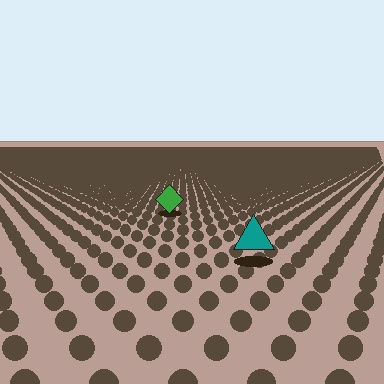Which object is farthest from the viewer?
The green diamond is farthest from the viewer. It appears smaller and the ground texture around it is denser.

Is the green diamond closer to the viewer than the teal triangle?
No. The teal triangle is closer — you can tell from the texture gradient: the ground texture is coarser near it.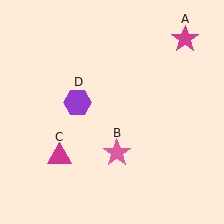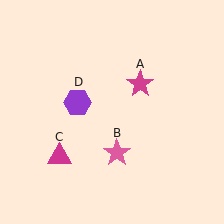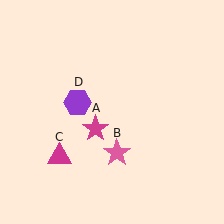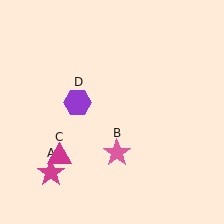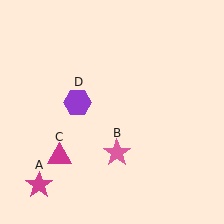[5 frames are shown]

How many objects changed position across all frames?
1 object changed position: magenta star (object A).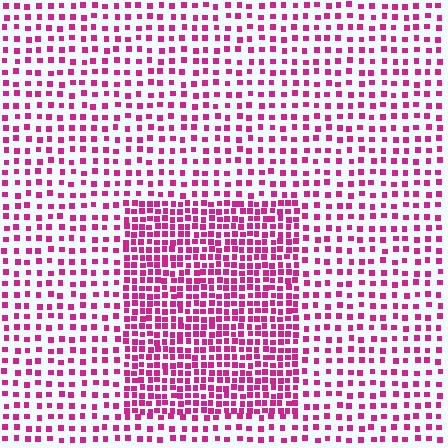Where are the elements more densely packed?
The elements are more densely packed inside the rectangle boundary.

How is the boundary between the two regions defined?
The boundary is defined by a change in element density (approximately 2.1x ratio). All elements are the same color, size, and shape.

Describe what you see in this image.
The image contains small magenta elements arranged at two different densities. A rectangle-shaped region is visible where the elements are more densely packed than the surrounding area.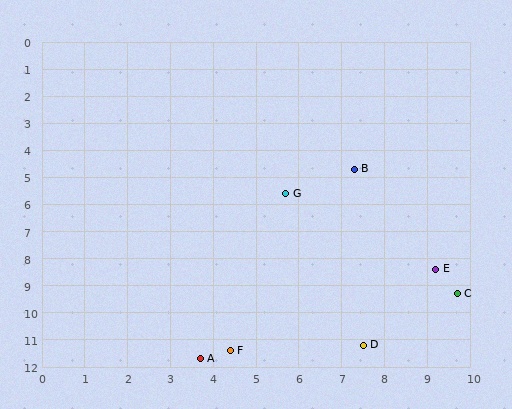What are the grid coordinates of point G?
Point G is at approximately (5.7, 5.6).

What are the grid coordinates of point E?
Point E is at approximately (9.2, 8.4).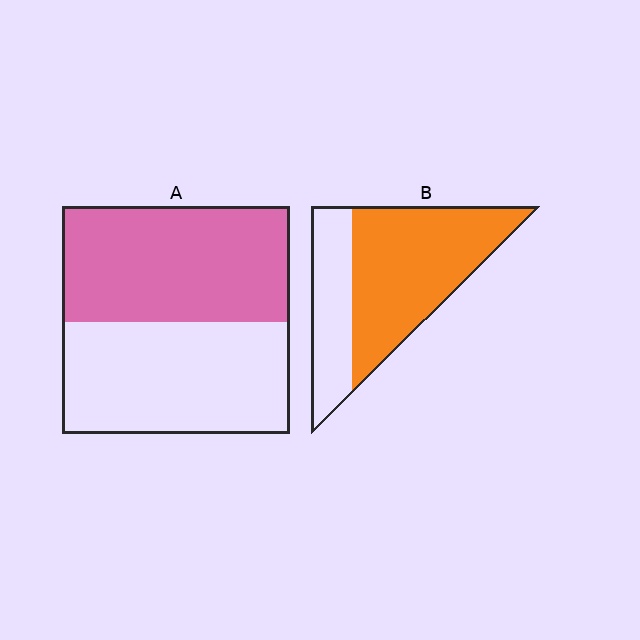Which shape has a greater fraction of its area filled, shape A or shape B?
Shape B.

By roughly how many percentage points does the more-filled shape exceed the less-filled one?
By roughly 15 percentage points (B over A).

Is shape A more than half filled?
Roughly half.